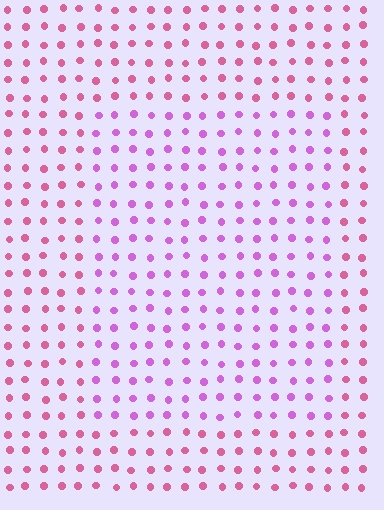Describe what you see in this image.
The image is filled with small pink elements in a uniform arrangement. A rectangle-shaped region is visible where the elements are tinted to a slightly different hue, forming a subtle color boundary.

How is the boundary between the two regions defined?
The boundary is defined purely by a slight shift in hue (about 36 degrees). Spacing, size, and orientation are identical on both sides.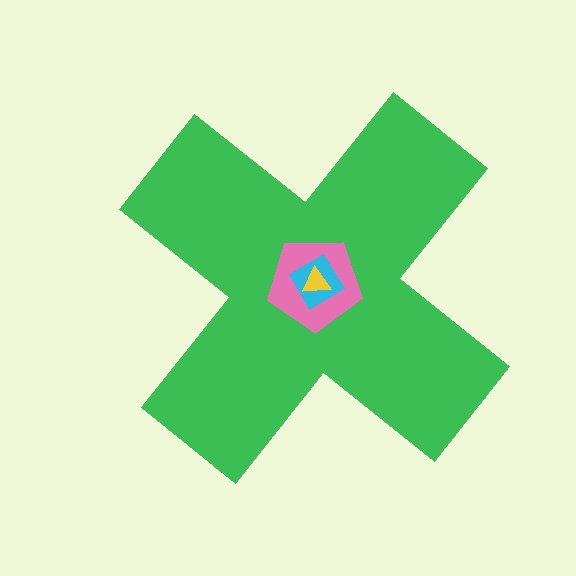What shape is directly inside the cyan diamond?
The yellow triangle.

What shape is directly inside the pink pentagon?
The cyan diamond.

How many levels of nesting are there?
4.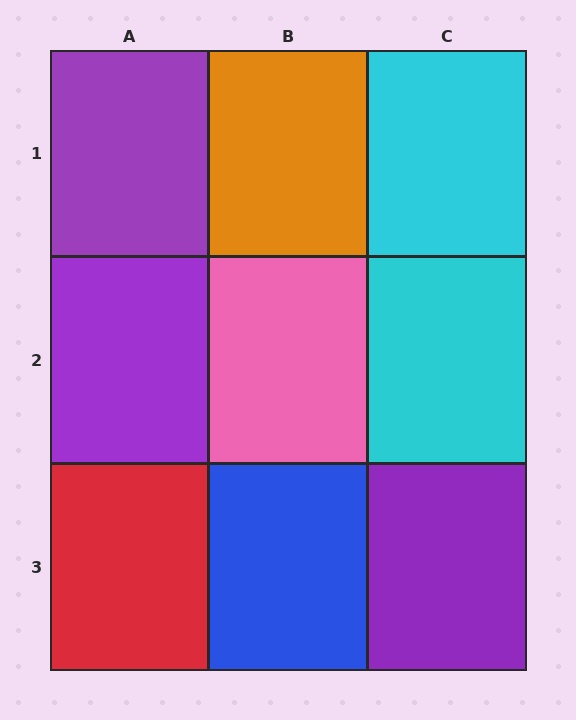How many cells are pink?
1 cell is pink.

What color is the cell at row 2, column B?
Pink.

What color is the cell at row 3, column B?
Blue.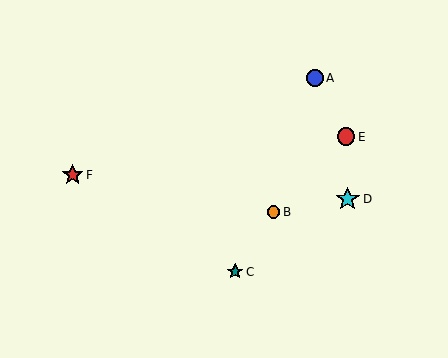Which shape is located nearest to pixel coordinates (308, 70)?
The blue circle (labeled A) at (315, 78) is nearest to that location.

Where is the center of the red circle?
The center of the red circle is at (346, 137).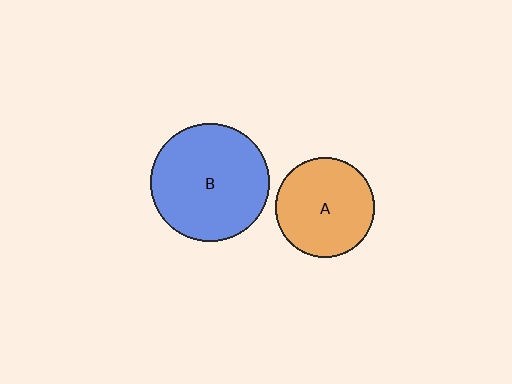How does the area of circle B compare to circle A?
Approximately 1.4 times.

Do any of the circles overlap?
No, none of the circles overlap.